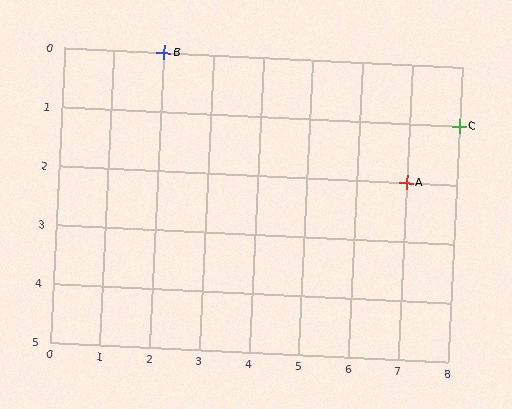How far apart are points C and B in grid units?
Points C and B are 6 columns and 1 row apart (about 6.1 grid units diagonally).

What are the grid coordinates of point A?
Point A is at grid coordinates (7, 2).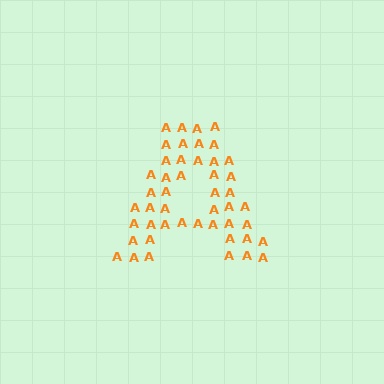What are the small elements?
The small elements are letter A's.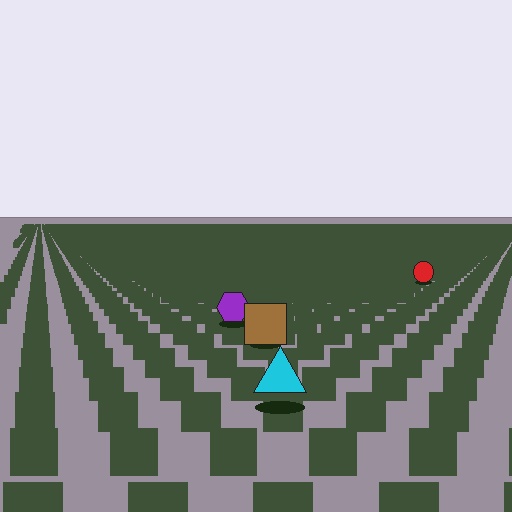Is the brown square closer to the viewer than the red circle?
Yes. The brown square is closer — you can tell from the texture gradient: the ground texture is coarser near it.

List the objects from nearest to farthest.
From nearest to farthest: the cyan triangle, the brown square, the purple hexagon, the red circle.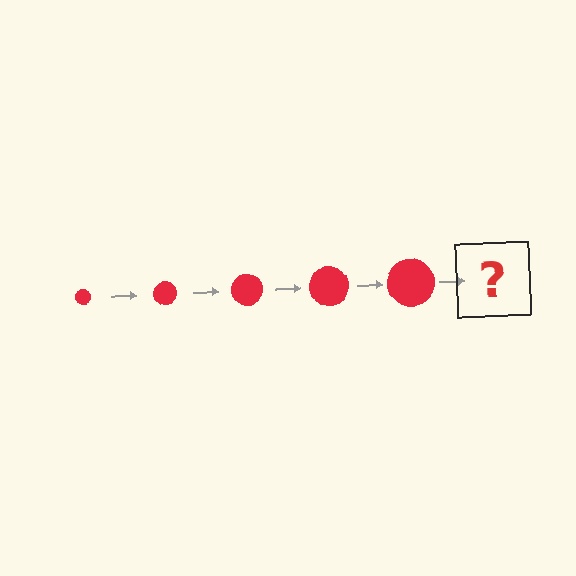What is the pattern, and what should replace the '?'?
The pattern is that the circle gets progressively larger each step. The '?' should be a red circle, larger than the previous one.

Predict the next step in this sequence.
The next step is a red circle, larger than the previous one.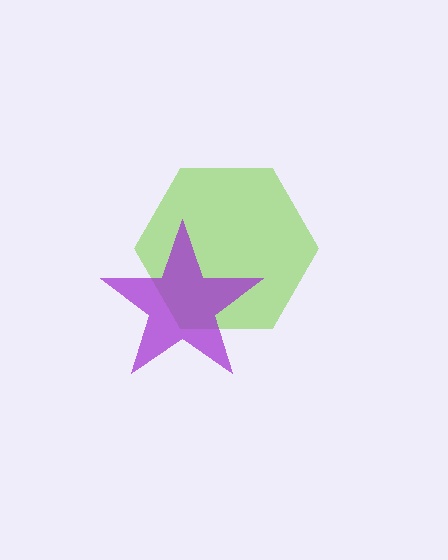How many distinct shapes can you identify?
There are 2 distinct shapes: a lime hexagon, a purple star.